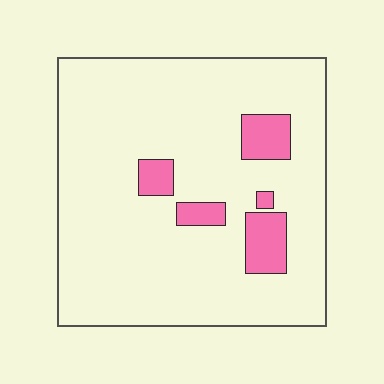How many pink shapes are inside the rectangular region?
5.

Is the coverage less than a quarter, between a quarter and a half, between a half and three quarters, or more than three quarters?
Less than a quarter.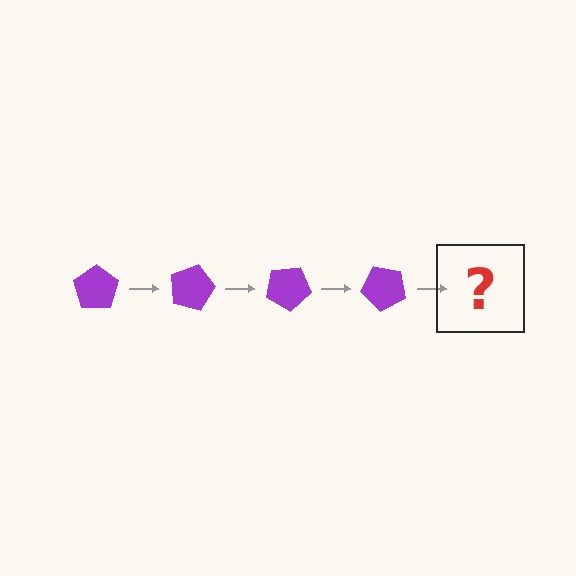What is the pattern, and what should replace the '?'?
The pattern is that the pentagon rotates 15 degrees each step. The '?' should be a purple pentagon rotated 60 degrees.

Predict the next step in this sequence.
The next step is a purple pentagon rotated 60 degrees.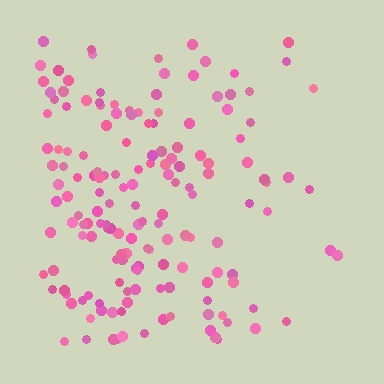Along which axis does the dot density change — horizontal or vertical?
Horizontal.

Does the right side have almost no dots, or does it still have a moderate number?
Still a moderate number, just noticeably fewer than the left.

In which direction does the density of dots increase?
From right to left, with the left side densest.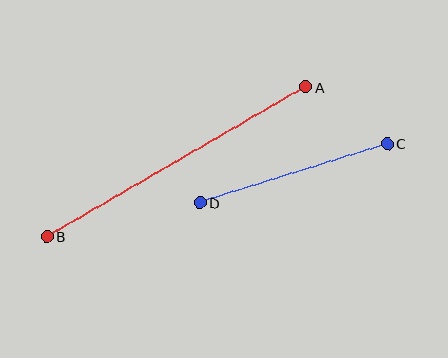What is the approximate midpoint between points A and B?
The midpoint is at approximately (176, 162) pixels.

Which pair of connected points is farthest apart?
Points A and B are farthest apart.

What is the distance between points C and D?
The distance is approximately 197 pixels.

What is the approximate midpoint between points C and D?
The midpoint is at approximately (294, 173) pixels.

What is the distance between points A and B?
The distance is approximately 299 pixels.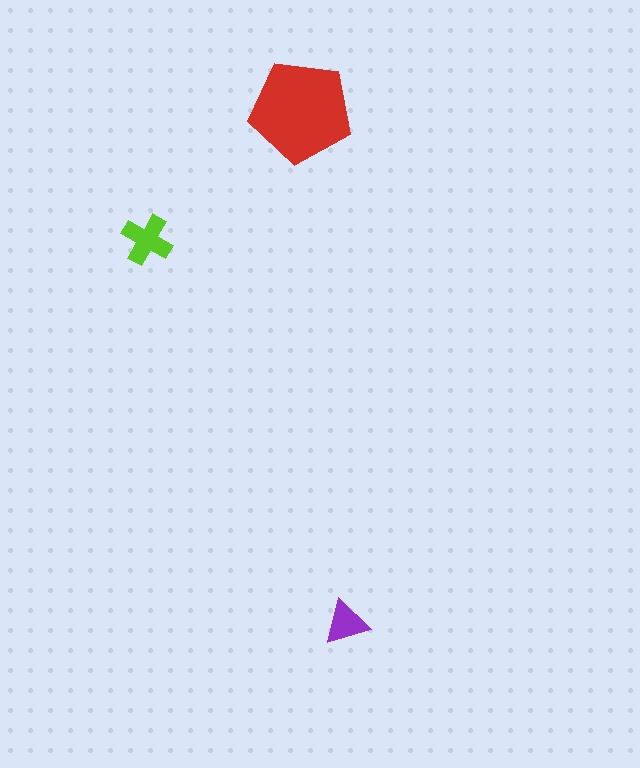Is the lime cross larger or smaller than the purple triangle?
Larger.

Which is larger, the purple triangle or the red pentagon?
The red pentagon.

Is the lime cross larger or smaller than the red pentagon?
Smaller.